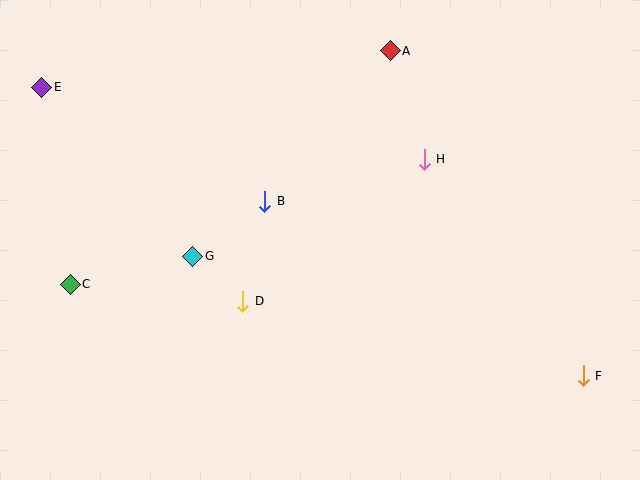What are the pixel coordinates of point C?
Point C is at (70, 284).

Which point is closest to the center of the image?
Point B at (265, 201) is closest to the center.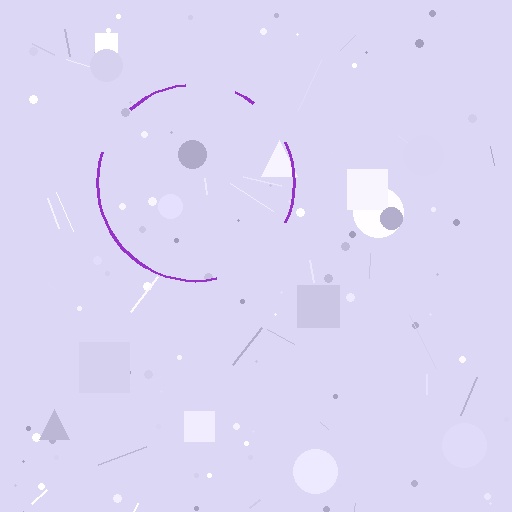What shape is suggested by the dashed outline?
The dashed outline suggests a circle.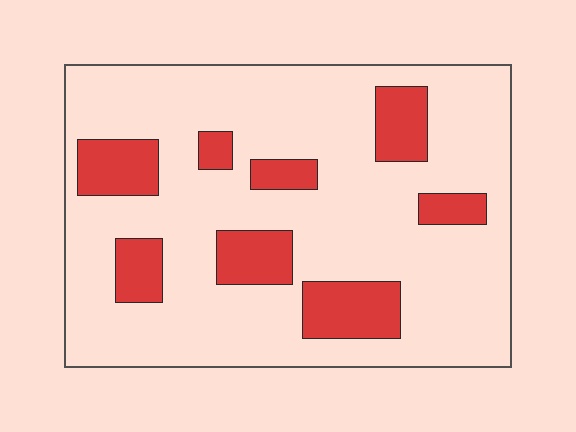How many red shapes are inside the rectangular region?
8.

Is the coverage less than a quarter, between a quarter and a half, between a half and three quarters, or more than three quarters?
Less than a quarter.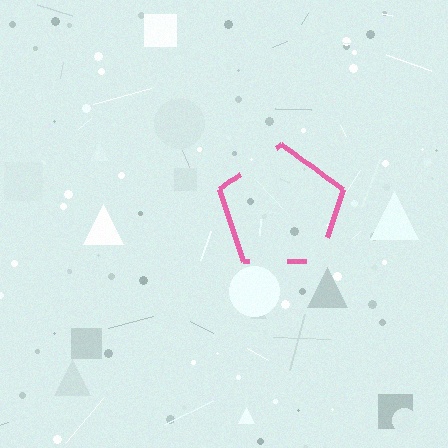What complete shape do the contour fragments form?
The contour fragments form a pentagon.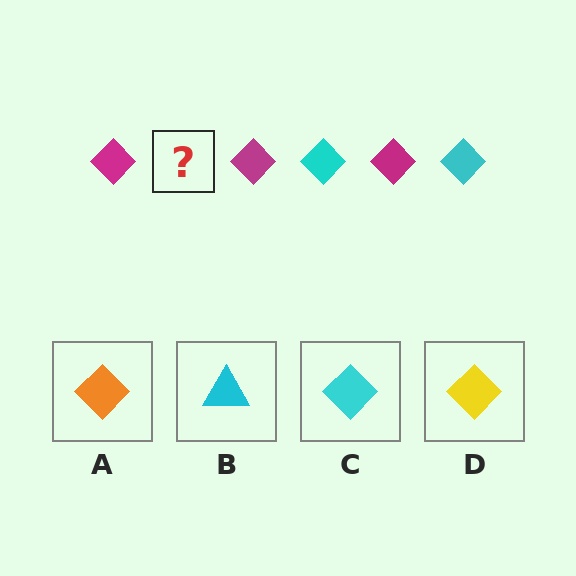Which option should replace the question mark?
Option C.